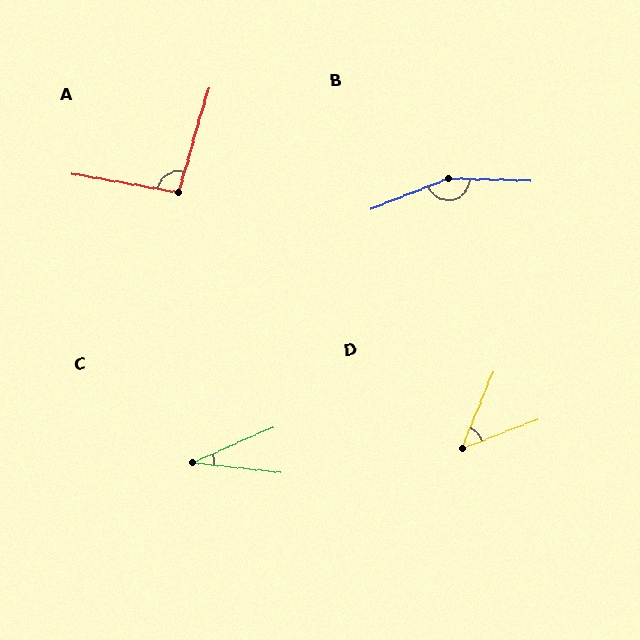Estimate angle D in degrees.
Approximately 47 degrees.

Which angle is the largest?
B, at approximately 157 degrees.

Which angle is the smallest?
C, at approximately 30 degrees.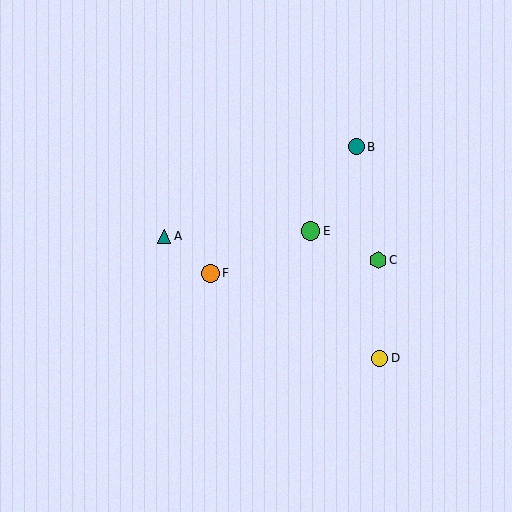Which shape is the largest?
The green circle (labeled E) is the largest.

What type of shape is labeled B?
Shape B is a teal circle.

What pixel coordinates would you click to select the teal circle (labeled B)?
Click at (356, 147) to select the teal circle B.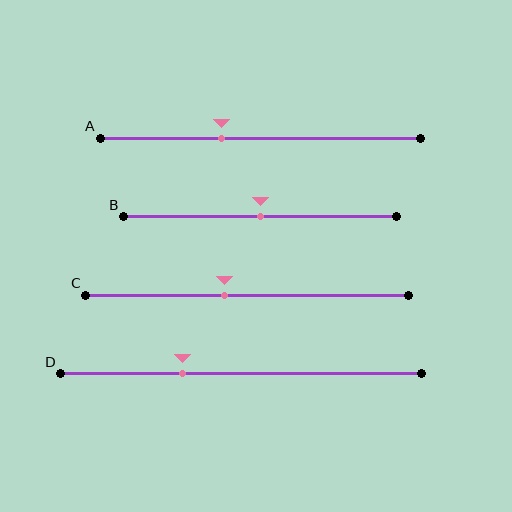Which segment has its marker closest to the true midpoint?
Segment B has its marker closest to the true midpoint.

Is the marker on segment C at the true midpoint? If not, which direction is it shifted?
No, the marker on segment C is shifted to the left by about 7% of the segment length.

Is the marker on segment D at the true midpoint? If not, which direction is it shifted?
No, the marker on segment D is shifted to the left by about 16% of the segment length.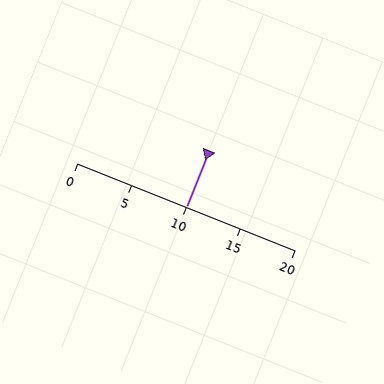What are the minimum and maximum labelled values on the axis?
The axis runs from 0 to 20.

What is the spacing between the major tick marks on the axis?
The major ticks are spaced 5 apart.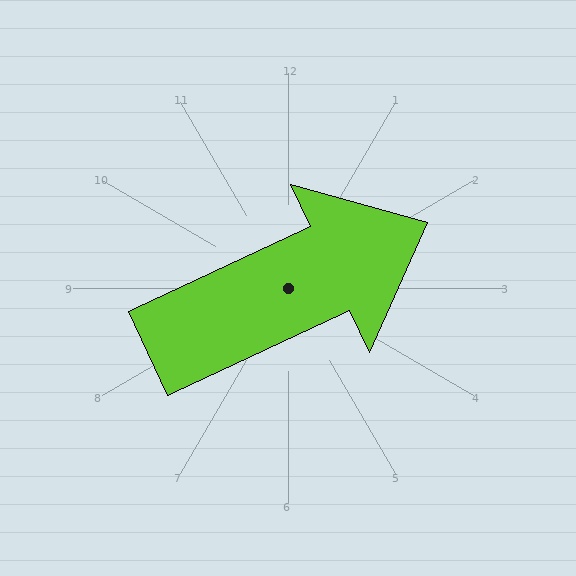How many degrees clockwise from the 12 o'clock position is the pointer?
Approximately 65 degrees.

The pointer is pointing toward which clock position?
Roughly 2 o'clock.